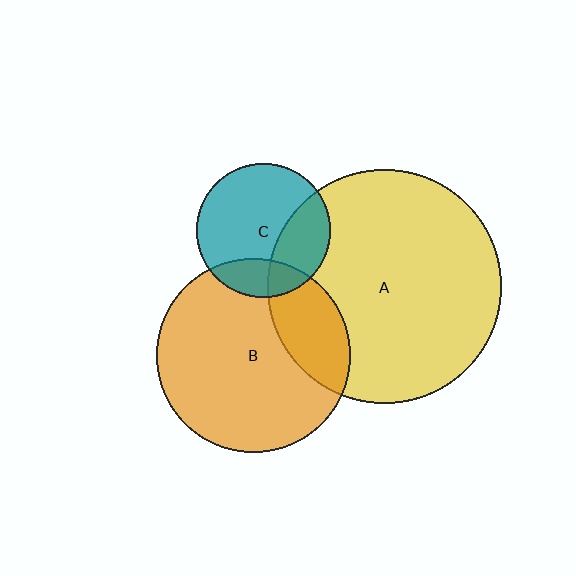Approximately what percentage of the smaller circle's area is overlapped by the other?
Approximately 30%.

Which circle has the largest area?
Circle A (yellow).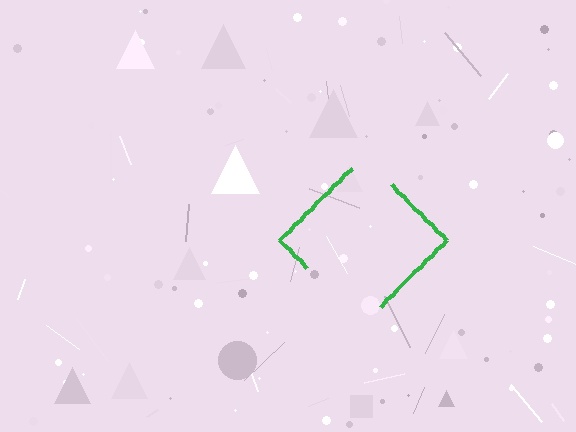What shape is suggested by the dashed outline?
The dashed outline suggests a diamond.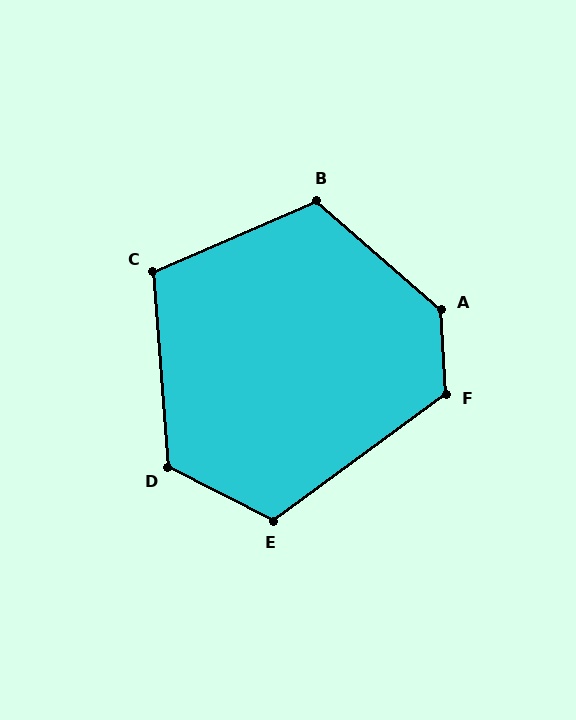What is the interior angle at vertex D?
Approximately 121 degrees (obtuse).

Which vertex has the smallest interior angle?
C, at approximately 109 degrees.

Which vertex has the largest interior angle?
A, at approximately 134 degrees.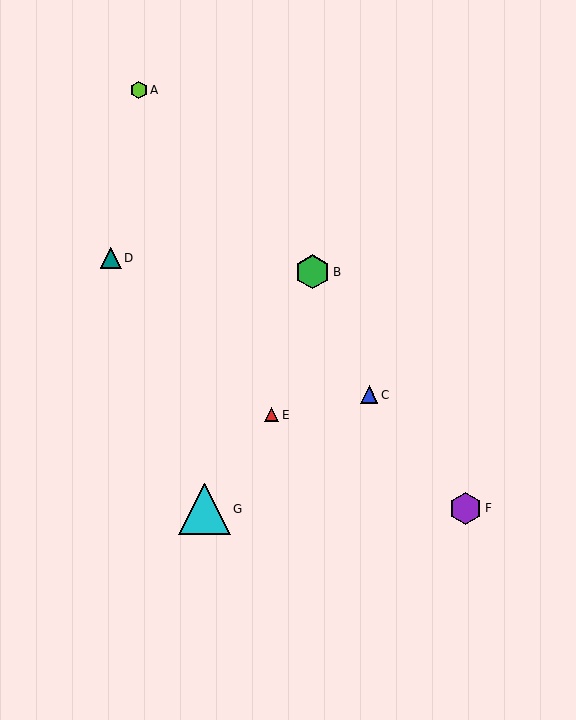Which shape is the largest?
The cyan triangle (labeled G) is the largest.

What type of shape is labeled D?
Shape D is a teal triangle.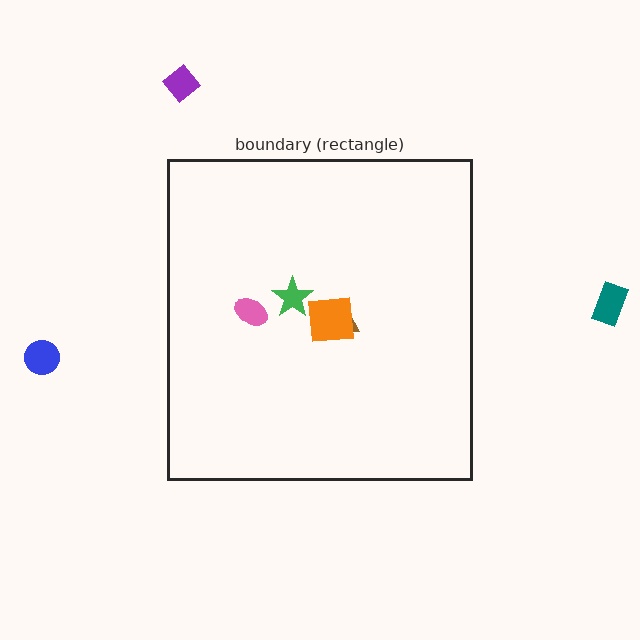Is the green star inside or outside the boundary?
Inside.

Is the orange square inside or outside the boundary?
Inside.